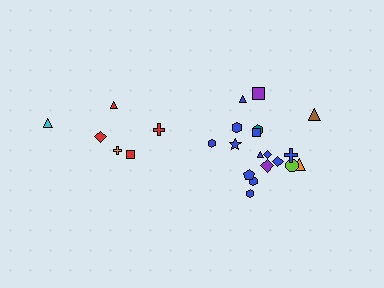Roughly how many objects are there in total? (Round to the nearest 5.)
Roughly 25 objects in total.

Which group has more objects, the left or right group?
The right group.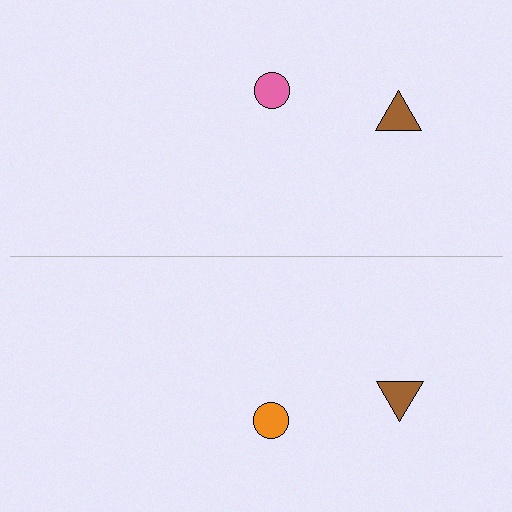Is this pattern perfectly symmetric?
No, the pattern is not perfectly symmetric. The orange circle on the bottom side breaks the symmetry — its mirror counterpart is pink.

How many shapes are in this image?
There are 4 shapes in this image.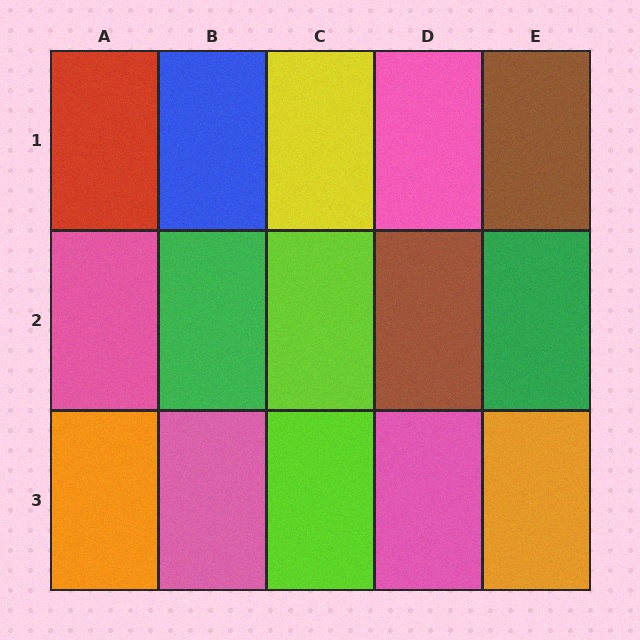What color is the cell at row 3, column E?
Orange.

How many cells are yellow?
1 cell is yellow.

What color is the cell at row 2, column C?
Lime.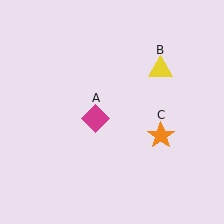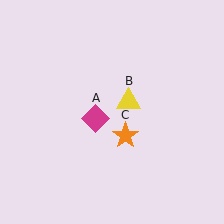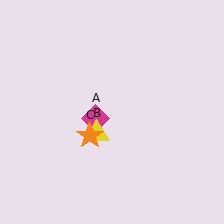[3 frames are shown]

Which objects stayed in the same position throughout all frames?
Magenta diamond (object A) remained stationary.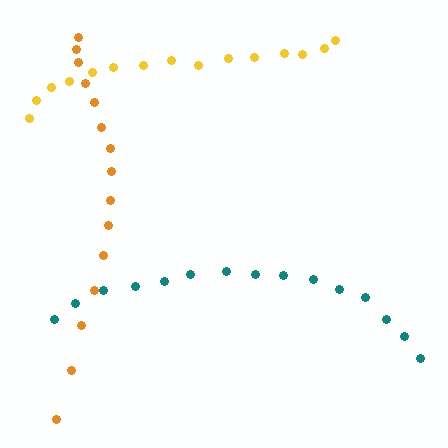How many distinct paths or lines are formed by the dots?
There are 3 distinct paths.